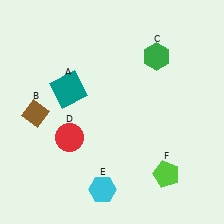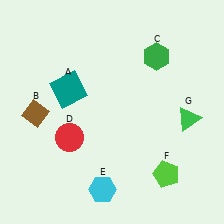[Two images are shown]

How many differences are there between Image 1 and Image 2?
There is 1 difference between the two images.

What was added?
A green triangle (G) was added in Image 2.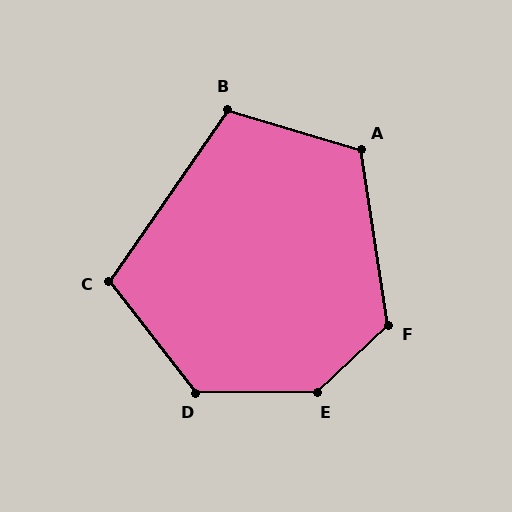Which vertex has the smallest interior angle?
C, at approximately 107 degrees.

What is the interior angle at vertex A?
Approximately 116 degrees (obtuse).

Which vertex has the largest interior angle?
E, at approximately 137 degrees.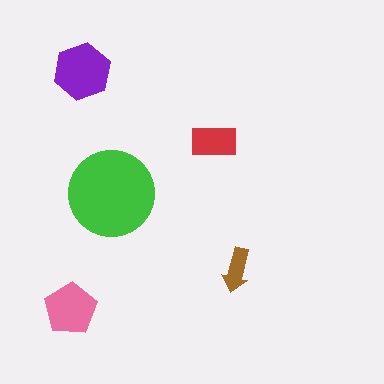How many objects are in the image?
There are 5 objects in the image.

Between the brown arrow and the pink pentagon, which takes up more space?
The pink pentagon.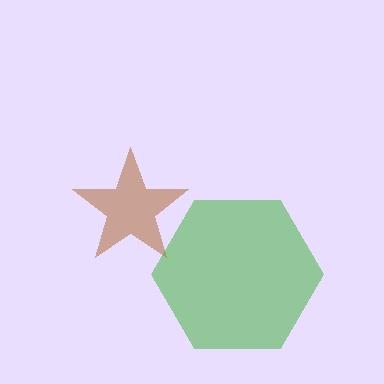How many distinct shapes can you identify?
There are 2 distinct shapes: a brown star, a green hexagon.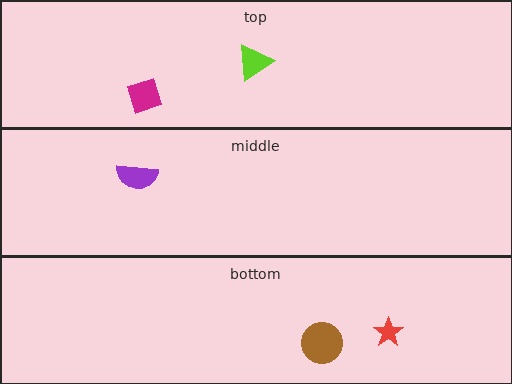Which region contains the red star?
The bottom region.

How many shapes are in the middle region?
1.